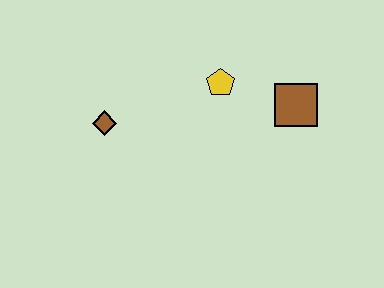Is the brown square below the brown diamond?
No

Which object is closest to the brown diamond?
The yellow pentagon is closest to the brown diamond.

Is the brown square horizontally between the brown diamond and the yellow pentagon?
No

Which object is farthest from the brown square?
The brown diamond is farthest from the brown square.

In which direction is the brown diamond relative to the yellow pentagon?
The brown diamond is to the left of the yellow pentagon.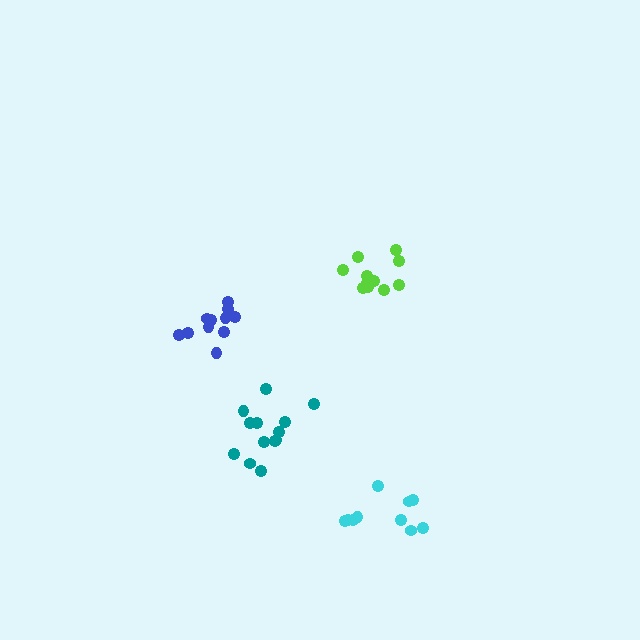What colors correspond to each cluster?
The clusters are colored: teal, lime, cyan, blue.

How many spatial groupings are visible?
There are 4 spatial groupings.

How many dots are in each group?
Group 1: 13 dots, Group 2: 11 dots, Group 3: 10 dots, Group 4: 11 dots (45 total).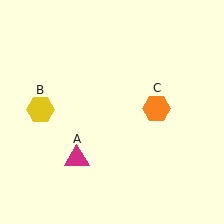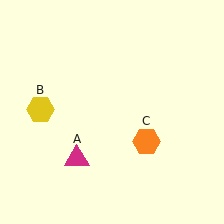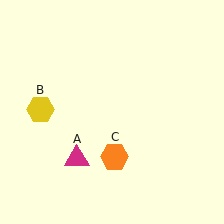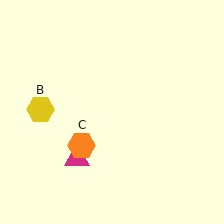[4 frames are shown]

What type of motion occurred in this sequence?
The orange hexagon (object C) rotated clockwise around the center of the scene.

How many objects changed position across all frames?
1 object changed position: orange hexagon (object C).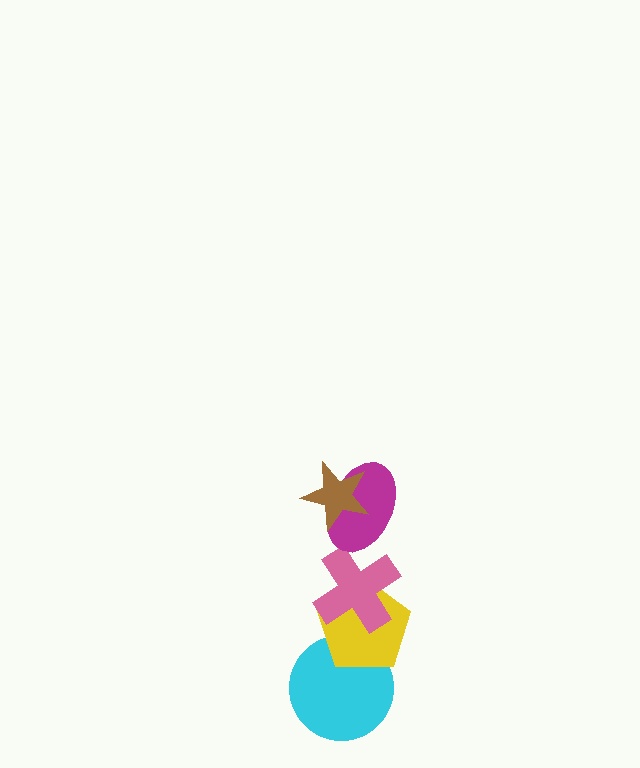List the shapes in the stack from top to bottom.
From top to bottom: the brown star, the magenta ellipse, the pink cross, the yellow pentagon, the cyan circle.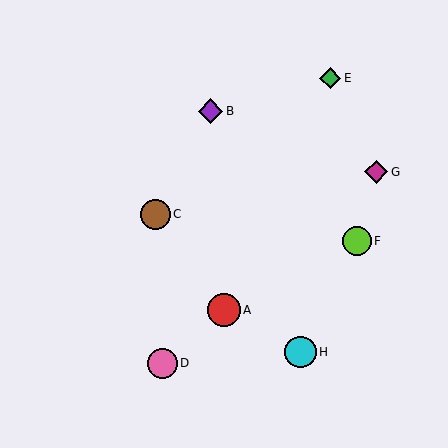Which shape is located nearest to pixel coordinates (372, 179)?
The magenta diamond (labeled G) at (376, 172) is nearest to that location.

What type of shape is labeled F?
Shape F is a lime circle.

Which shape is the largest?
The red circle (labeled A) is the largest.